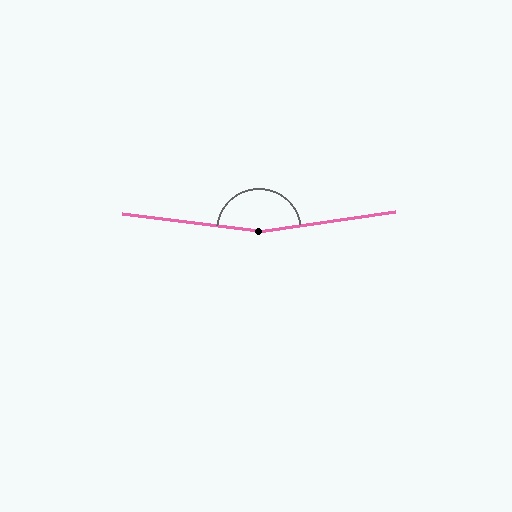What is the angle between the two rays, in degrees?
Approximately 165 degrees.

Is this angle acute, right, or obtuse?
It is obtuse.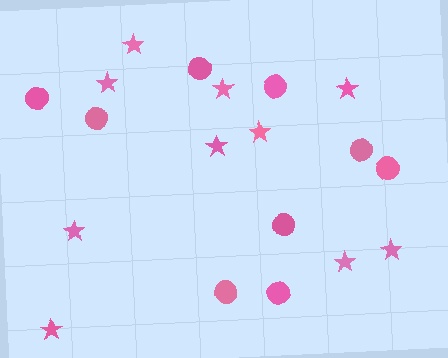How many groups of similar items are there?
There are 2 groups: one group of circles (9) and one group of stars (10).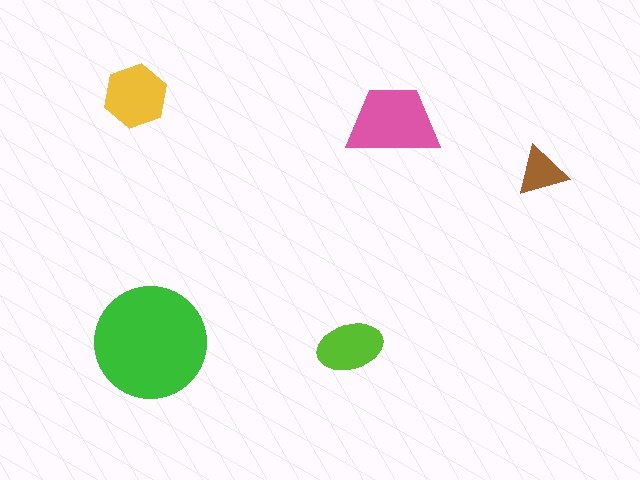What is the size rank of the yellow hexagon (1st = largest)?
3rd.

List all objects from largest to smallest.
The green circle, the pink trapezoid, the yellow hexagon, the lime ellipse, the brown triangle.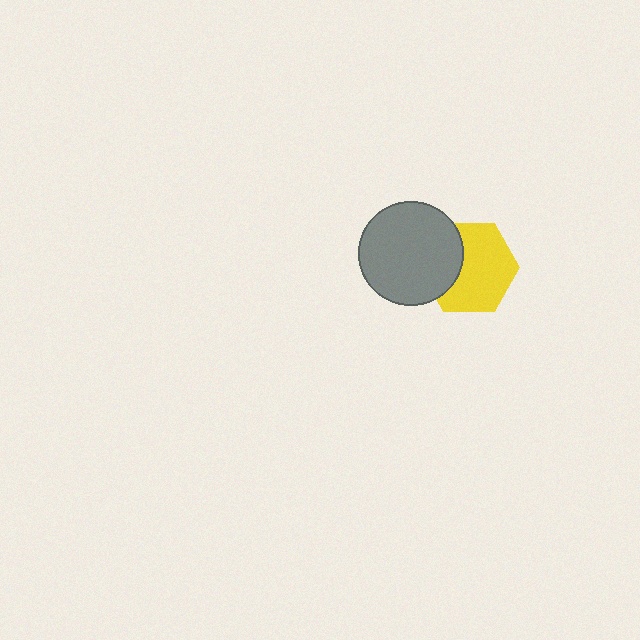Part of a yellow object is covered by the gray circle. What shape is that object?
It is a hexagon.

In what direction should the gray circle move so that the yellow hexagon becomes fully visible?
The gray circle should move left. That is the shortest direction to clear the overlap and leave the yellow hexagon fully visible.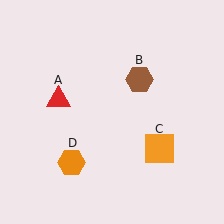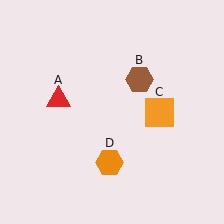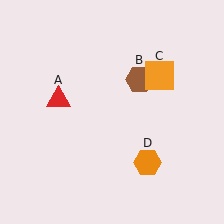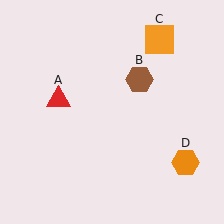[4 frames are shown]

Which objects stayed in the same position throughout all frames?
Red triangle (object A) and brown hexagon (object B) remained stationary.